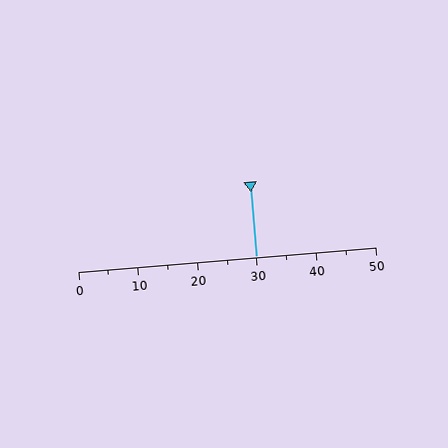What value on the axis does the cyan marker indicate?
The marker indicates approximately 30.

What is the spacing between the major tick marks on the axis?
The major ticks are spaced 10 apart.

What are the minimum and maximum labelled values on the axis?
The axis runs from 0 to 50.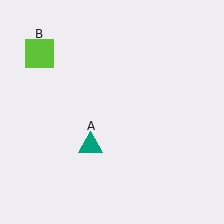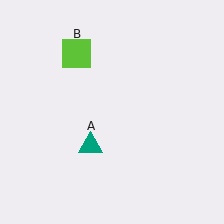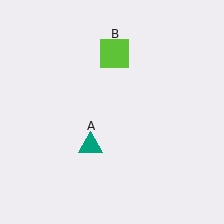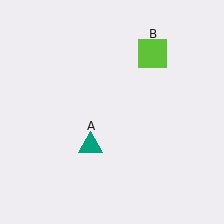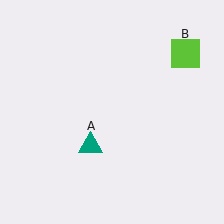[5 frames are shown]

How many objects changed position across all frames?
1 object changed position: lime square (object B).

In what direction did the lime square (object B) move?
The lime square (object B) moved right.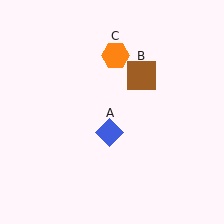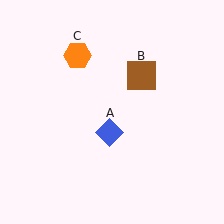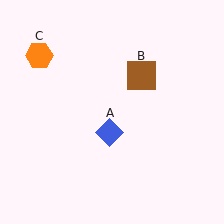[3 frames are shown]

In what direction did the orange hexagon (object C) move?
The orange hexagon (object C) moved left.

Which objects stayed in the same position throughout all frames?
Blue diamond (object A) and brown square (object B) remained stationary.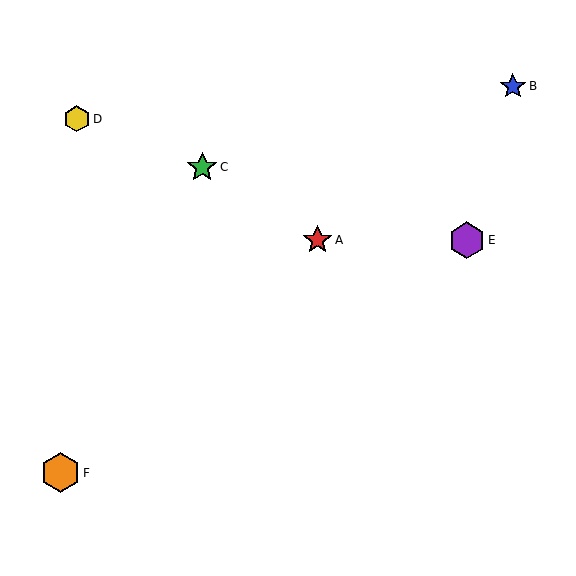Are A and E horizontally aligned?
Yes, both are at y≈240.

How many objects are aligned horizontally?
2 objects (A, E) are aligned horizontally.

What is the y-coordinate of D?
Object D is at y≈119.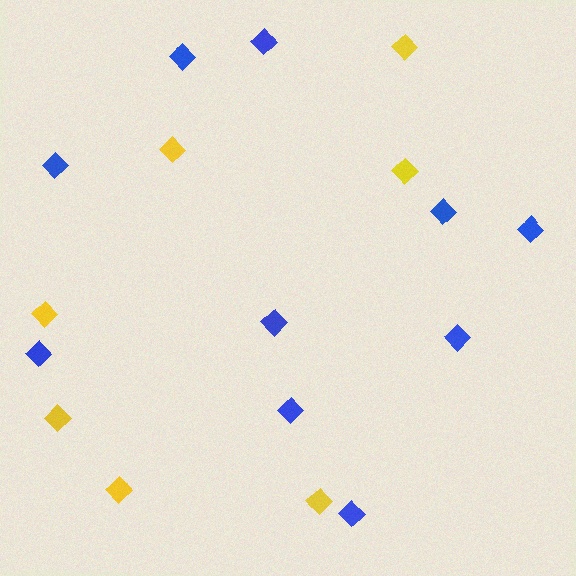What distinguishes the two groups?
There are 2 groups: one group of yellow diamonds (7) and one group of blue diamonds (10).